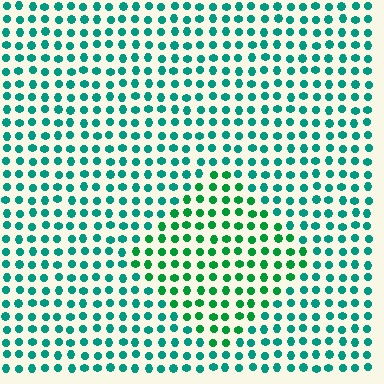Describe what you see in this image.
The image is filled with small teal elements in a uniform arrangement. A diamond-shaped region is visible where the elements are tinted to a slightly different hue, forming a subtle color boundary.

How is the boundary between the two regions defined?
The boundary is defined purely by a slight shift in hue (about 29 degrees). Spacing, size, and orientation are identical on both sides.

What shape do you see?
I see a diamond.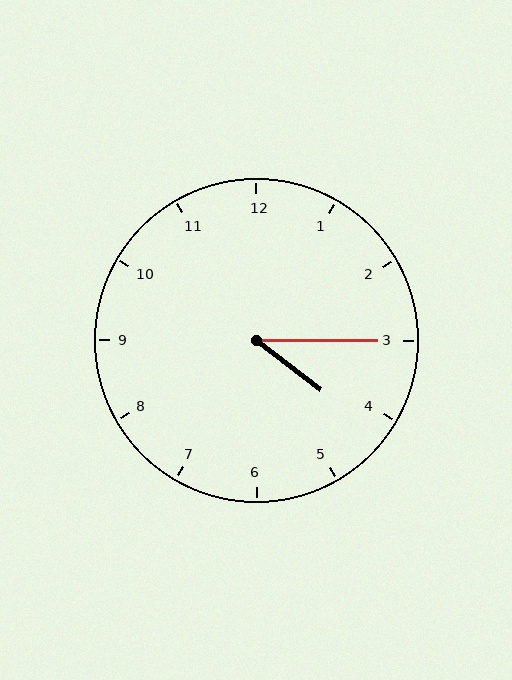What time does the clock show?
4:15.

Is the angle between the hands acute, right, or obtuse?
It is acute.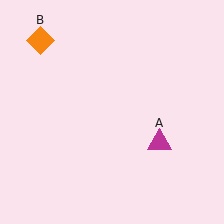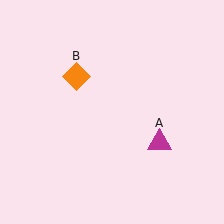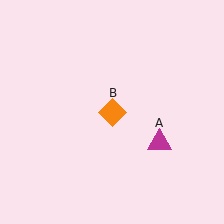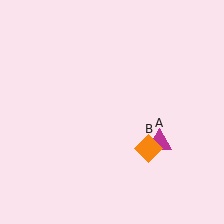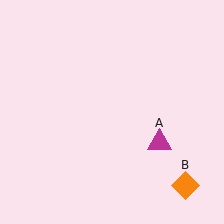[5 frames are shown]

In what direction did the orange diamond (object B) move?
The orange diamond (object B) moved down and to the right.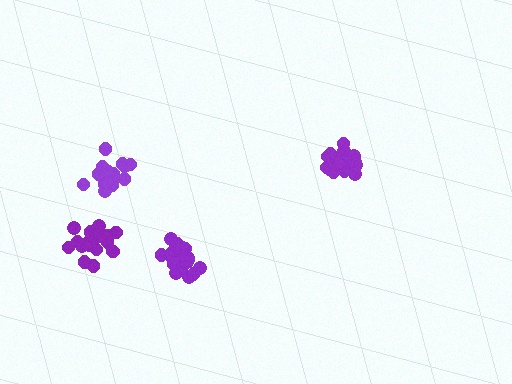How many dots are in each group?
Group 1: 19 dots, Group 2: 21 dots, Group 3: 18 dots, Group 4: 15 dots (73 total).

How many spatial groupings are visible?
There are 4 spatial groupings.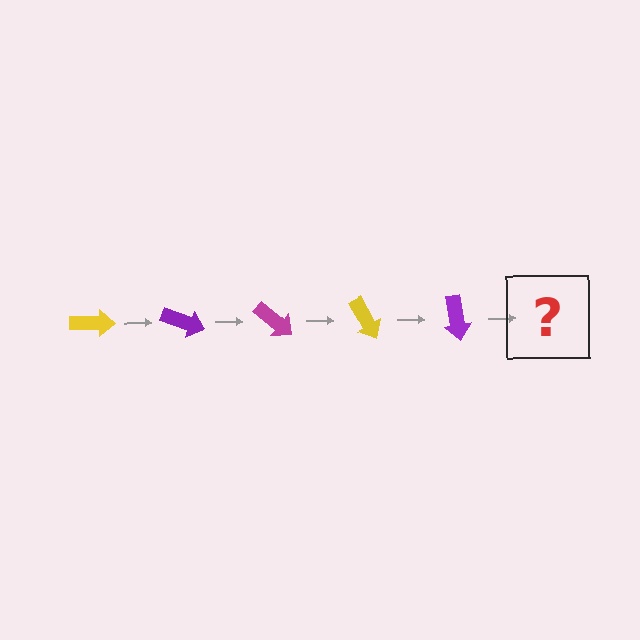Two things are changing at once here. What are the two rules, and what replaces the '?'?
The two rules are that it rotates 20 degrees each step and the color cycles through yellow, purple, and magenta. The '?' should be a magenta arrow, rotated 100 degrees from the start.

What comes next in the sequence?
The next element should be a magenta arrow, rotated 100 degrees from the start.